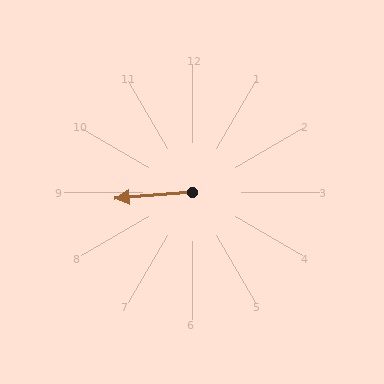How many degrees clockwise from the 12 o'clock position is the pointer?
Approximately 265 degrees.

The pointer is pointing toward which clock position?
Roughly 9 o'clock.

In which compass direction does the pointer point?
West.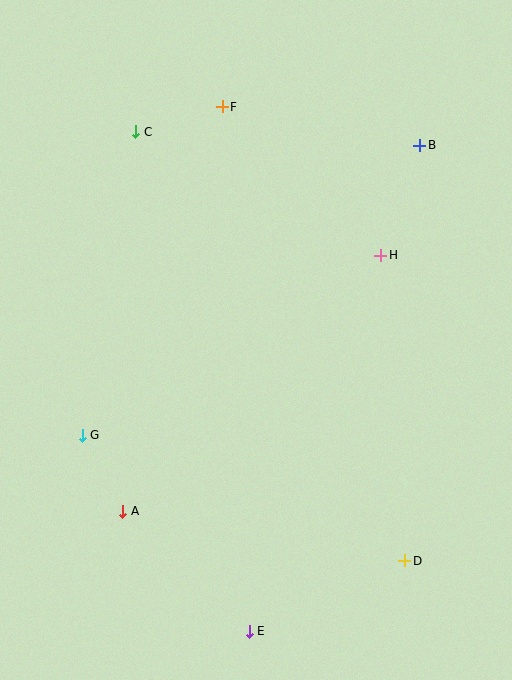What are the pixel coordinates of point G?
Point G is at (82, 435).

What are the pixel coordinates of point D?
Point D is at (405, 561).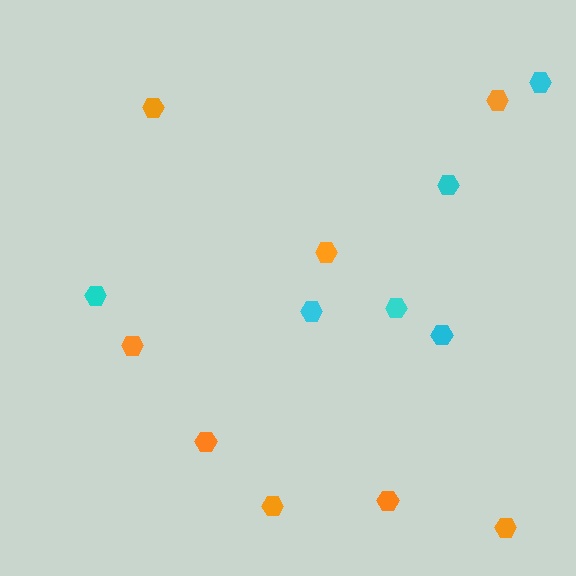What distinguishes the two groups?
There are 2 groups: one group of cyan hexagons (6) and one group of orange hexagons (8).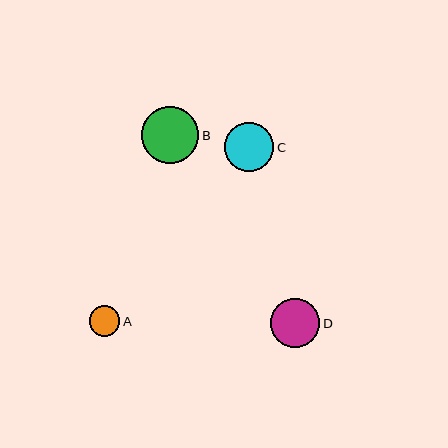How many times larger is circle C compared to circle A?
Circle C is approximately 1.6 times the size of circle A.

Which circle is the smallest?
Circle A is the smallest with a size of approximately 31 pixels.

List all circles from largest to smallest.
From largest to smallest: B, C, D, A.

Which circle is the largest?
Circle B is the largest with a size of approximately 57 pixels.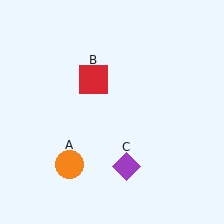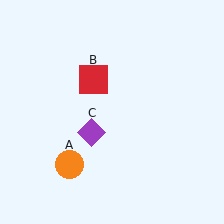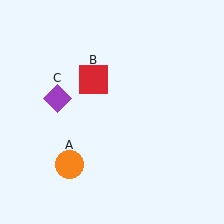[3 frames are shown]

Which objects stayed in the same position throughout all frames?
Orange circle (object A) and red square (object B) remained stationary.